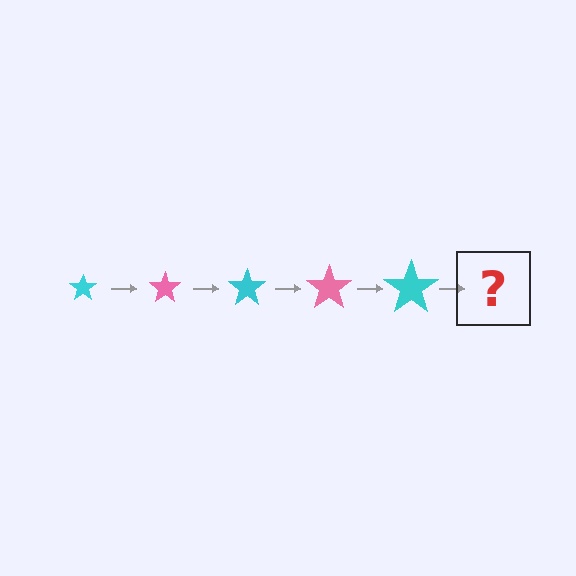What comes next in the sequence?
The next element should be a pink star, larger than the previous one.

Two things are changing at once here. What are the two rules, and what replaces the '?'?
The two rules are that the star grows larger each step and the color cycles through cyan and pink. The '?' should be a pink star, larger than the previous one.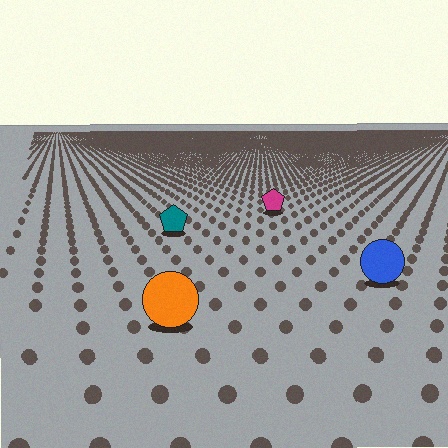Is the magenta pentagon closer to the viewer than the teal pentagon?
No. The teal pentagon is closer — you can tell from the texture gradient: the ground texture is coarser near it.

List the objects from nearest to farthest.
From nearest to farthest: the orange circle, the blue circle, the teal pentagon, the magenta pentagon.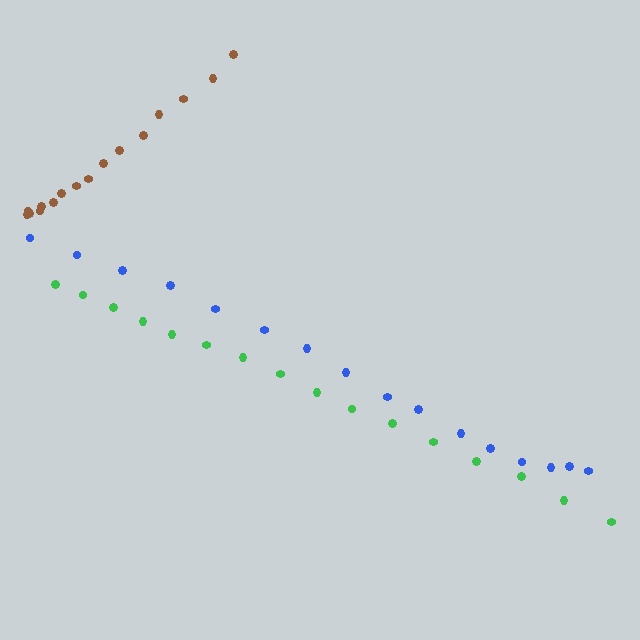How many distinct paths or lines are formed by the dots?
There are 3 distinct paths.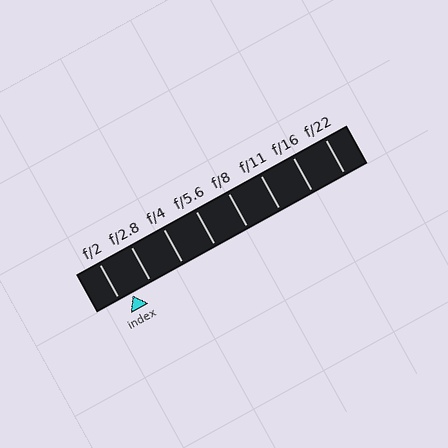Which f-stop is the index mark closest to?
The index mark is closest to f/2.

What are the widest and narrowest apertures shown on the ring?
The widest aperture shown is f/2 and the narrowest is f/22.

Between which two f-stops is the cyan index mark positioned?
The index mark is between f/2 and f/2.8.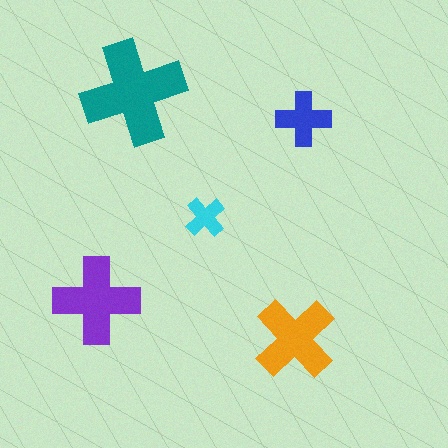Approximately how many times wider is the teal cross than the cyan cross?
About 2.5 times wider.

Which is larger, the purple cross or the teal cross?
The teal one.